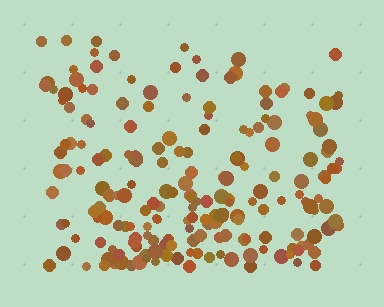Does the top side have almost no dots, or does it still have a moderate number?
Still a moderate number, just noticeably fewer than the bottom.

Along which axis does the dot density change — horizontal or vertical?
Vertical.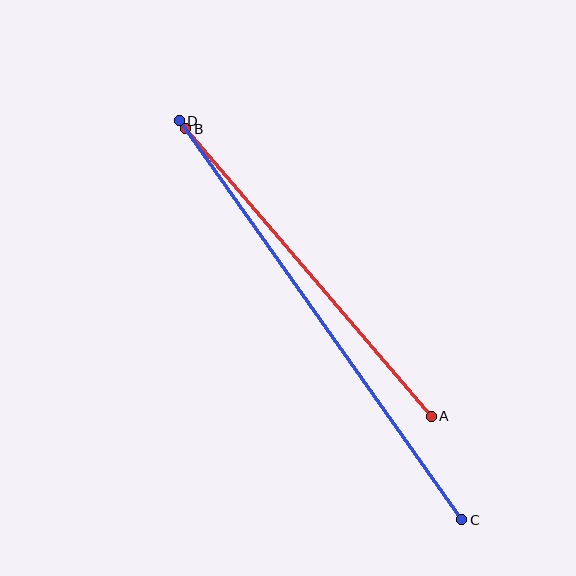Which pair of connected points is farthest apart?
Points C and D are farthest apart.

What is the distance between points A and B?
The distance is approximately 378 pixels.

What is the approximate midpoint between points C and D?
The midpoint is at approximately (321, 320) pixels.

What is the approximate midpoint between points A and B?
The midpoint is at approximately (308, 273) pixels.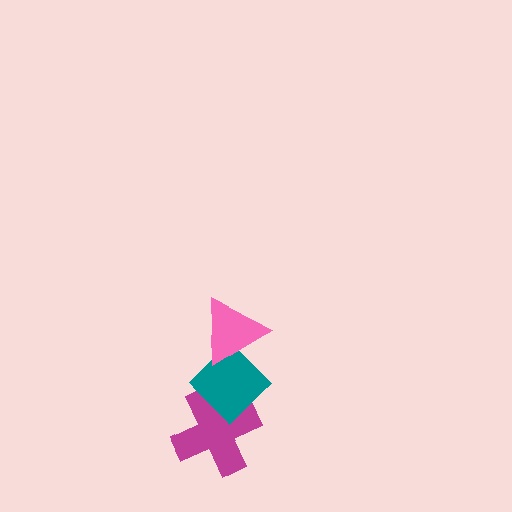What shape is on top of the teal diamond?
The pink triangle is on top of the teal diamond.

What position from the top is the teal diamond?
The teal diamond is 2nd from the top.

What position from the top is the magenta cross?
The magenta cross is 3rd from the top.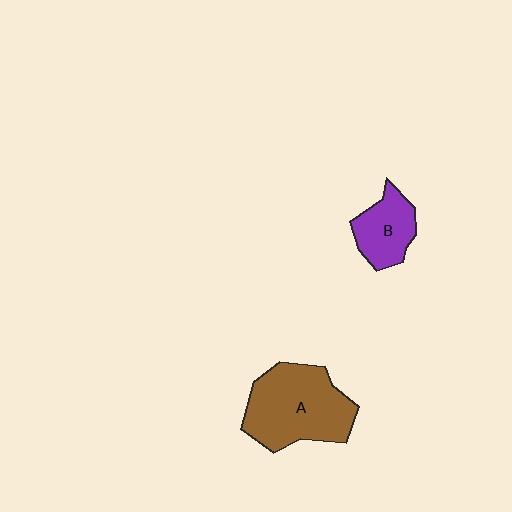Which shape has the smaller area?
Shape B (purple).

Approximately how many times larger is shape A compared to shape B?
Approximately 2.0 times.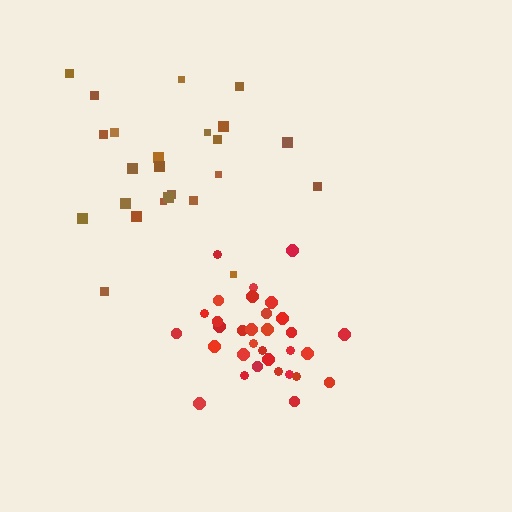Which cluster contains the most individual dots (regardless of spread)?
Red (32).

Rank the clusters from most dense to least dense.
red, brown.